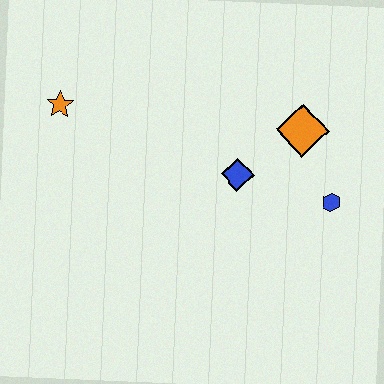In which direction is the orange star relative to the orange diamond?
The orange star is to the left of the orange diamond.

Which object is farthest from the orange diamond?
The orange star is farthest from the orange diamond.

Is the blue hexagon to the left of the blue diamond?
No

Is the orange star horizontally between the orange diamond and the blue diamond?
No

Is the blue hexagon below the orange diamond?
Yes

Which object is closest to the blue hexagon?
The orange diamond is closest to the blue hexagon.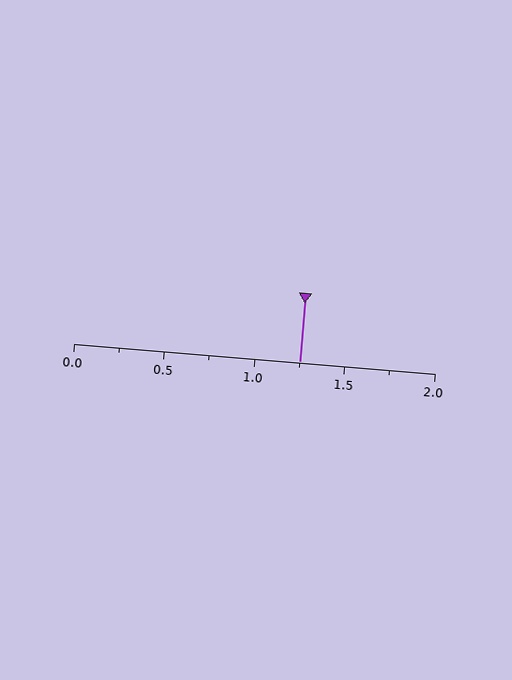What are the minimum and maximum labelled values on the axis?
The axis runs from 0.0 to 2.0.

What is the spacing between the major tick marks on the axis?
The major ticks are spaced 0.5 apart.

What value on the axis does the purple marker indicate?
The marker indicates approximately 1.25.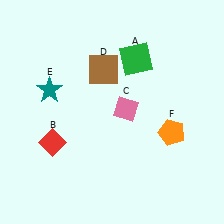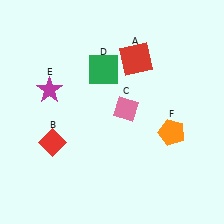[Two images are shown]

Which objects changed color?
A changed from green to red. D changed from brown to green. E changed from teal to magenta.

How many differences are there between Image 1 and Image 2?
There are 3 differences between the two images.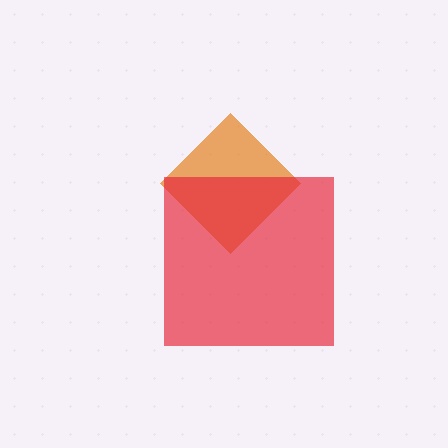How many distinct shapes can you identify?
There are 2 distinct shapes: an orange diamond, a red square.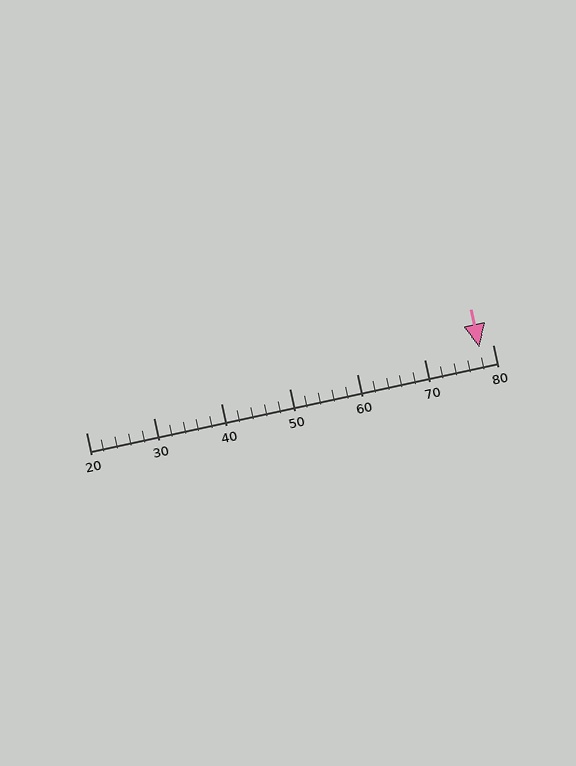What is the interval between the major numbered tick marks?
The major tick marks are spaced 10 units apart.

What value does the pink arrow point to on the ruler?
The pink arrow points to approximately 78.